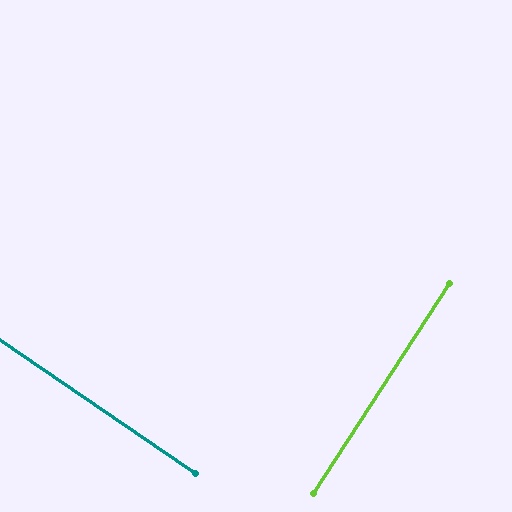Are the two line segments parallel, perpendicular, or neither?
Perpendicular — they meet at approximately 89°.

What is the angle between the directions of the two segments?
Approximately 89 degrees.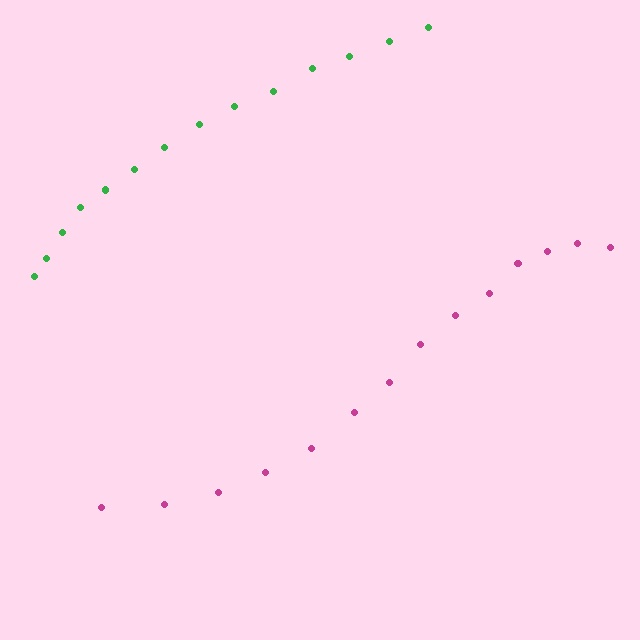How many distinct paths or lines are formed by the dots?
There are 2 distinct paths.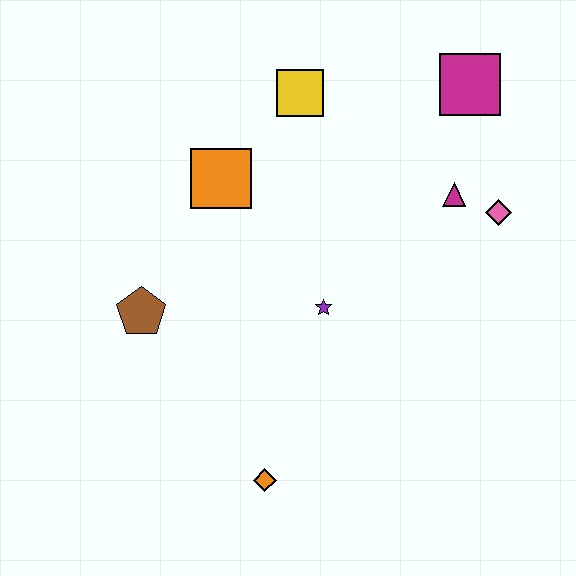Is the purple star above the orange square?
No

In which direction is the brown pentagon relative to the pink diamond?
The brown pentagon is to the left of the pink diamond.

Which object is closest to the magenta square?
The magenta triangle is closest to the magenta square.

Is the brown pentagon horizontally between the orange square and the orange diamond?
No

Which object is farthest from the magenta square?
The orange diamond is farthest from the magenta square.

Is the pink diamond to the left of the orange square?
No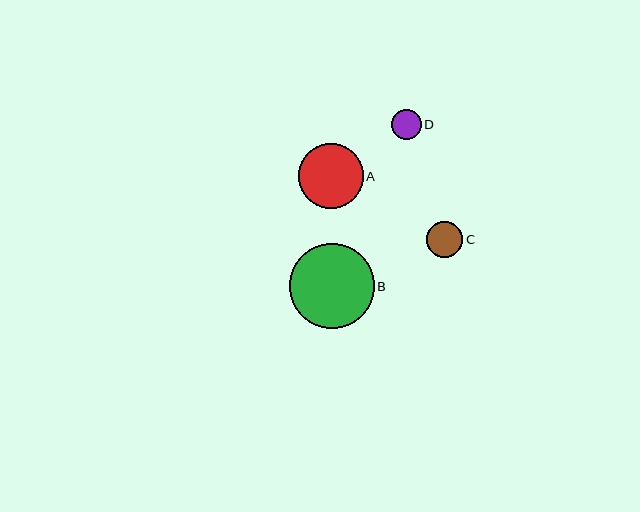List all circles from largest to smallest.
From largest to smallest: B, A, C, D.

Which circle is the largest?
Circle B is the largest with a size of approximately 85 pixels.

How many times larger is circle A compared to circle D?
Circle A is approximately 2.2 times the size of circle D.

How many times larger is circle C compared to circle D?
Circle C is approximately 1.2 times the size of circle D.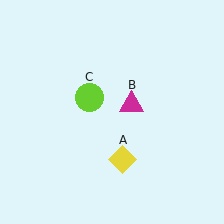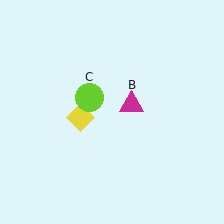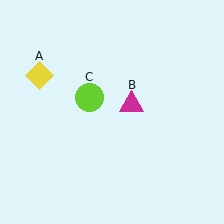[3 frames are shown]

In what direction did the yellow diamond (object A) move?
The yellow diamond (object A) moved up and to the left.